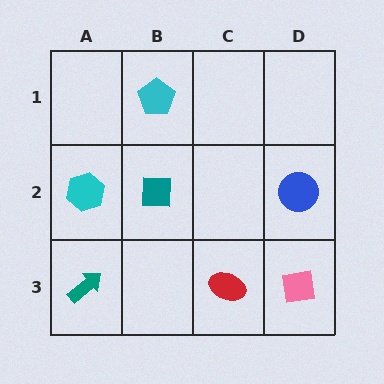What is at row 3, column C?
A red ellipse.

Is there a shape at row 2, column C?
No, that cell is empty.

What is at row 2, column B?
A teal square.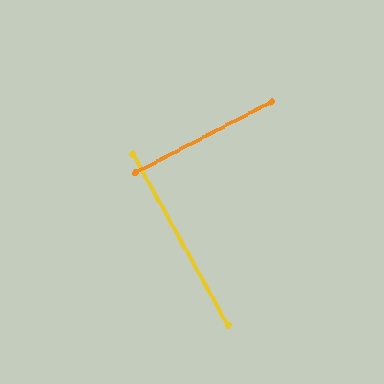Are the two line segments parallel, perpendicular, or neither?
Perpendicular — they meet at approximately 88°.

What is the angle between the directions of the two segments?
Approximately 88 degrees.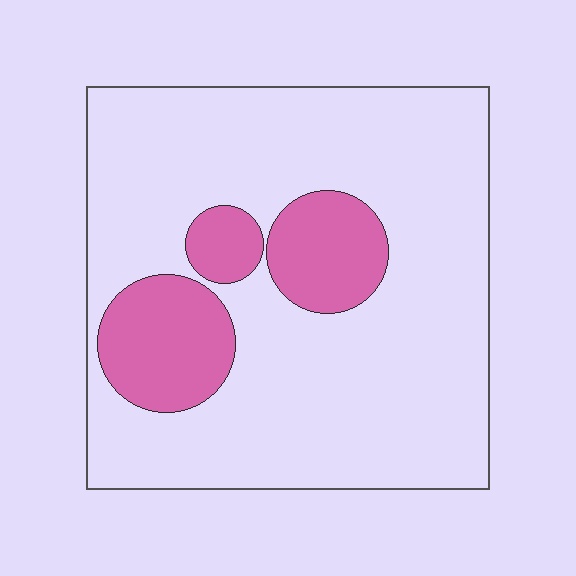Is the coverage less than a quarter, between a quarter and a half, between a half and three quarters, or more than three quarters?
Less than a quarter.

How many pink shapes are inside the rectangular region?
3.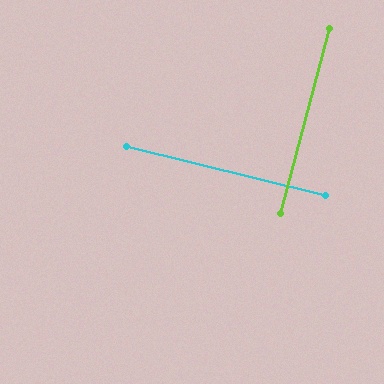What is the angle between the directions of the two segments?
Approximately 89 degrees.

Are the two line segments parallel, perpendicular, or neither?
Perpendicular — they meet at approximately 89°.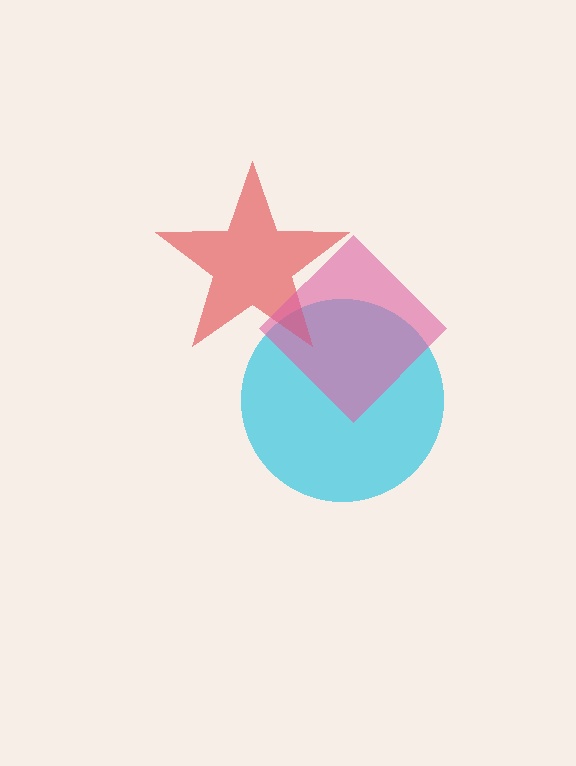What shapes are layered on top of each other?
The layered shapes are: a cyan circle, a red star, a pink diamond.